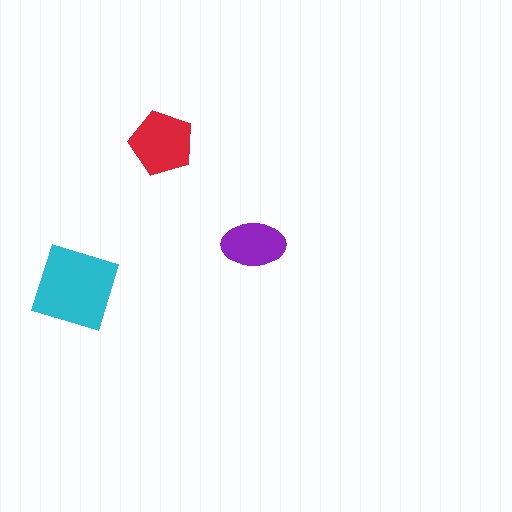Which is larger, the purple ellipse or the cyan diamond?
The cyan diamond.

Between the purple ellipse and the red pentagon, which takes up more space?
The red pentagon.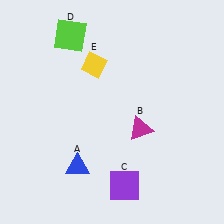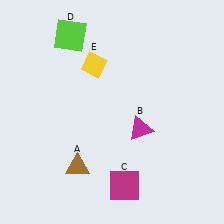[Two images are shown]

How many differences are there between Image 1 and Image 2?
There are 2 differences between the two images.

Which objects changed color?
A changed from blue to brown. C changed from purple to magenta.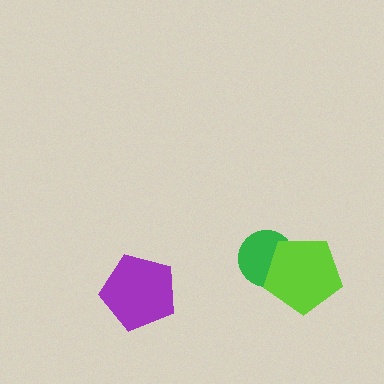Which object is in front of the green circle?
The lime pentagon is in front of the green circle.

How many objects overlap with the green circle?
1 object overlaps with the green circle.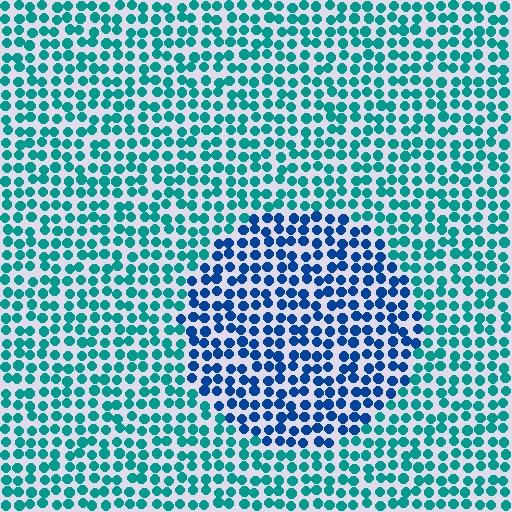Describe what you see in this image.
The image is filled with small teal elements in a uniform arrangement. A circle-shaped region is visible where the elements are tinted to a slightly different hue, forming a subtle color boundary.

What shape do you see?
I see a circle.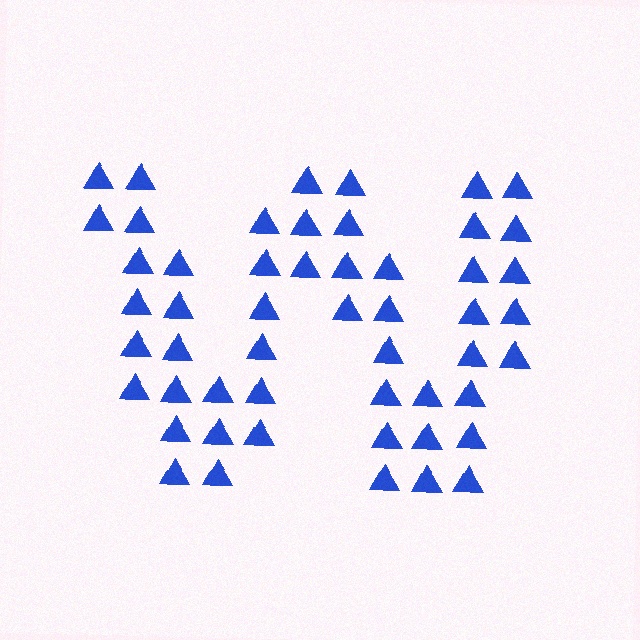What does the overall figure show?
The overall figure shows the letter W.